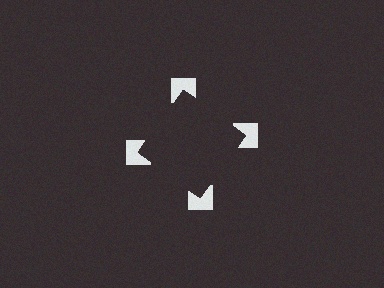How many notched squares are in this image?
There are 4 — one at each vertex of the illusory square.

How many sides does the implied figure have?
4 sides.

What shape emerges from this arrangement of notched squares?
An illusory square — its edges are inferred from the aligned wedge cuts in the notched squares, not physically drawn.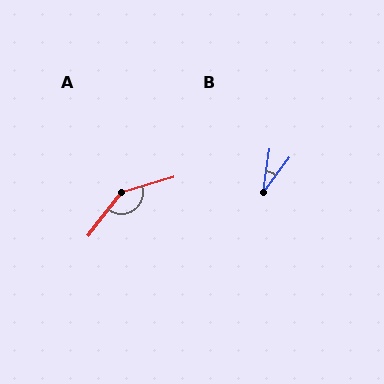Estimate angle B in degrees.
Approximately 28 degrees.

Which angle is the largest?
A, at approximately 144 degrees.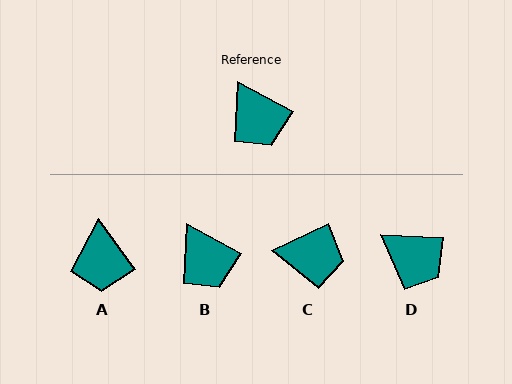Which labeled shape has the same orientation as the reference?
B.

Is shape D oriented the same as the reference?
No, it is off by about 27 degrees.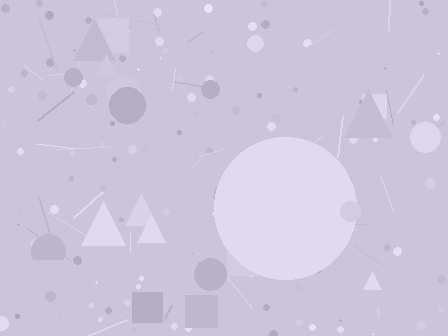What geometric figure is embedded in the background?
A circle is embedded in the background.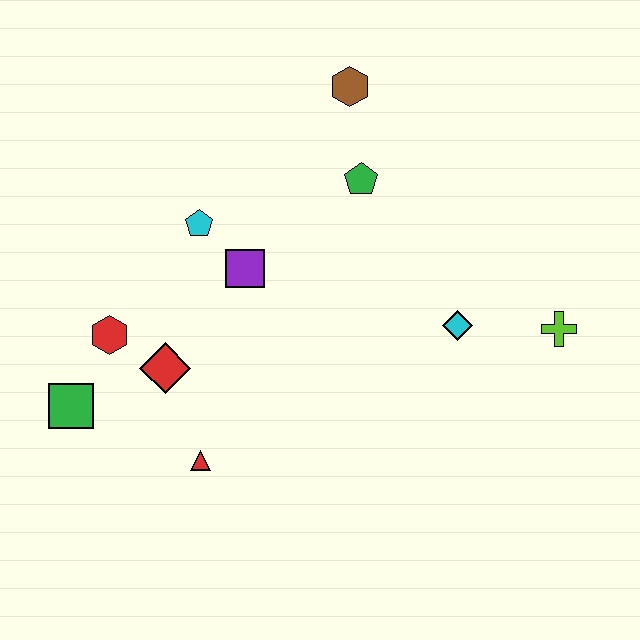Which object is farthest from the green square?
The lime cross is farthest from the green square.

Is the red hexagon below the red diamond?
No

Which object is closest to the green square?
The red hexagon is closest to the green square.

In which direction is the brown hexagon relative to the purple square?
The brown hexagon is above the purple square.